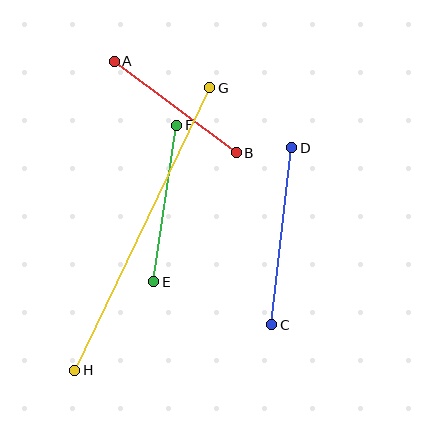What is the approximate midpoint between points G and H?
The midpoint is at approximately (142, 229) pixels.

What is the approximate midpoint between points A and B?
The midpoint is at approximately (175, 107) pixels.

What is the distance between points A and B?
The distance is approximately 153 pixels.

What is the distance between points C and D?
The distance is approximately 178 pixels.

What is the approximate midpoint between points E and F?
The midpoint is at approximately (165, 203) pixels.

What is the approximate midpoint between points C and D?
The midpoint is at approximately (282, 236) pixels.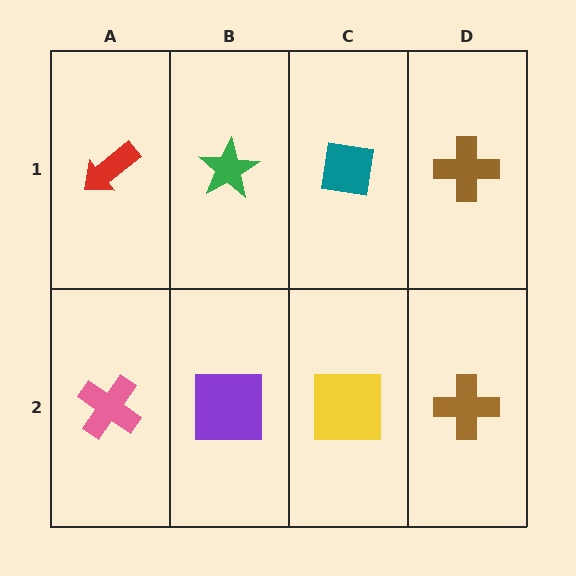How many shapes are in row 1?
4 shapes.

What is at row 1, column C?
A teal square.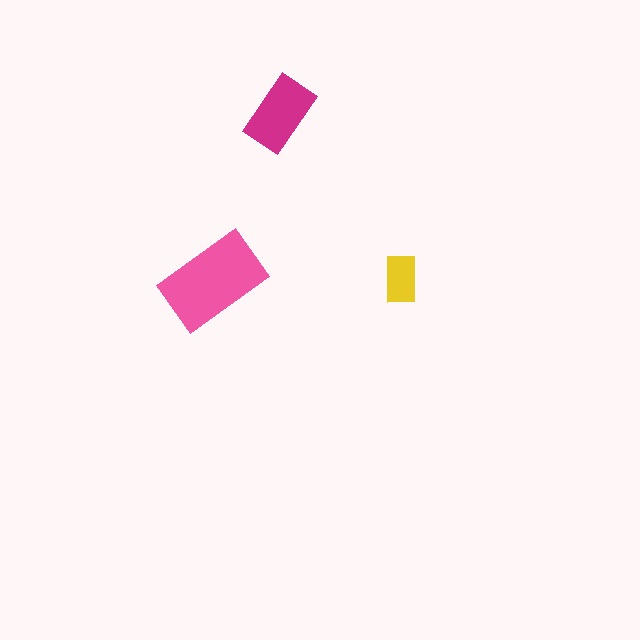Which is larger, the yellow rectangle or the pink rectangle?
The pink one.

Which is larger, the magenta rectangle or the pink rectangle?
The pink one.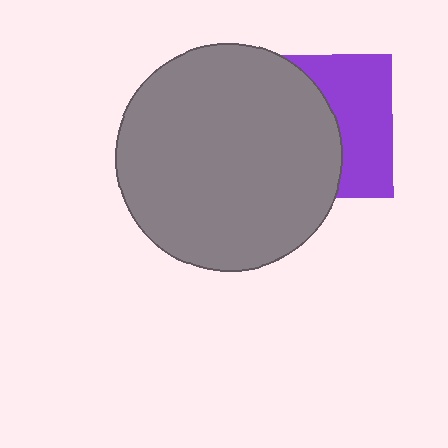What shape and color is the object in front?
The object in front is a gray circle.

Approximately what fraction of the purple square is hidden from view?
Roughly 56% of the purple square is hidden behind the gray circle.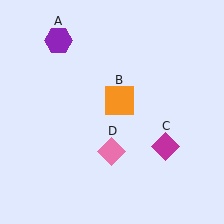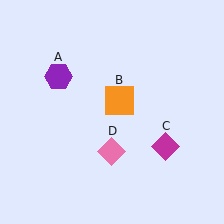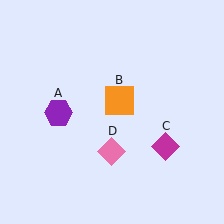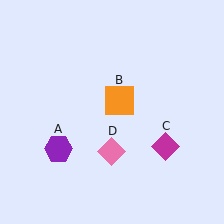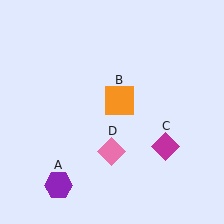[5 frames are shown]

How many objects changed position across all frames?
1 object changed position: purple hexagon (object A).